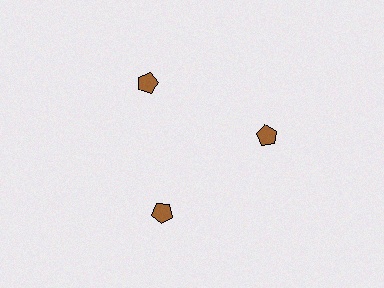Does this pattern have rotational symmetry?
Yes, this pattern has 3-fold rotational symmetry. It looks the same after rotating 120 degrees around the center.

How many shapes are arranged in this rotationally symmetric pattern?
There are 3 shapes, arranged in 3 groups of 1.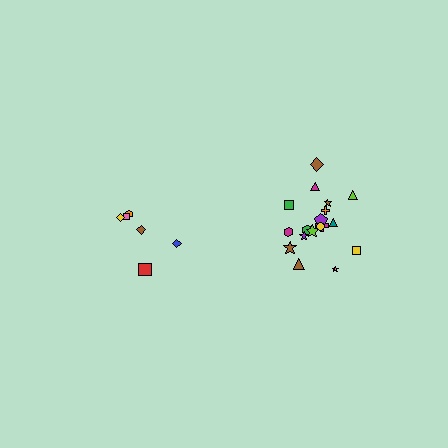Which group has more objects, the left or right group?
The right group.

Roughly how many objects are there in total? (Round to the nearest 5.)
Roughly 25 objects in total.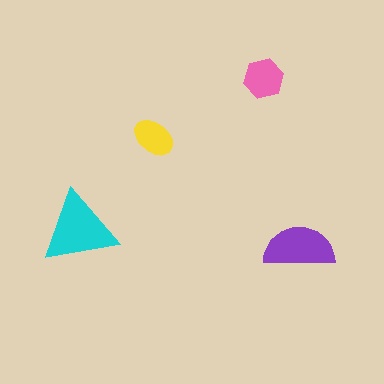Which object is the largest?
The cyan triangle.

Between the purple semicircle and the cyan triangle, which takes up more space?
The cyan triangle.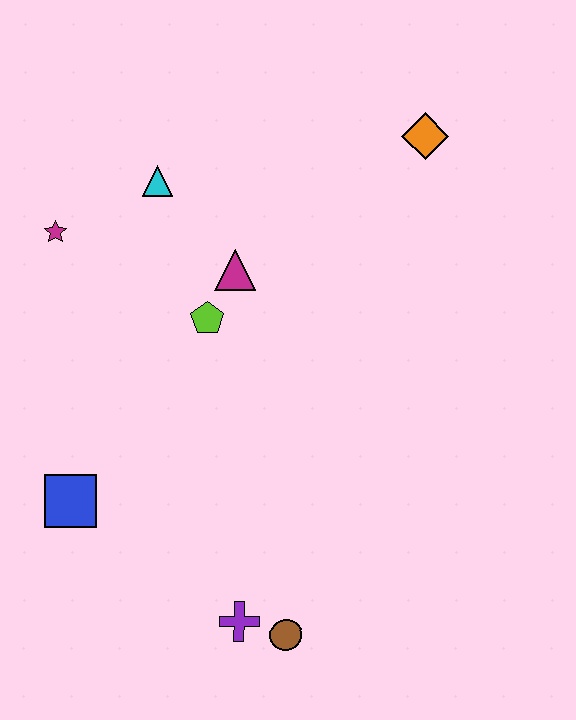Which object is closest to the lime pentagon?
The magenta triangle is closest to the lime pentagon.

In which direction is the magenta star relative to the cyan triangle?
The magenta star is to the left of the cyan triangle.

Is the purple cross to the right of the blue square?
Yes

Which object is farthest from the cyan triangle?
The brown circle is farthest from the cyan triangle.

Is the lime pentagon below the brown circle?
No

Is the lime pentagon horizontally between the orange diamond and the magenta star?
Yes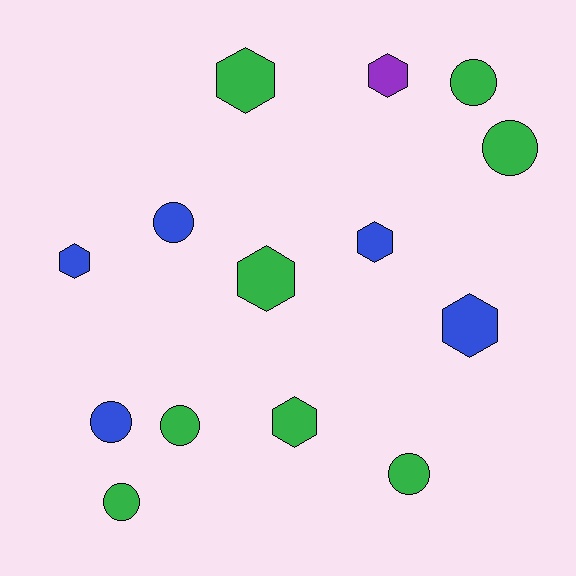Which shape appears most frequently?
Circle, with 7 objects.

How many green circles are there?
There are 5 green circles.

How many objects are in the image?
There are 14 objects.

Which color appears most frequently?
Green, with 8 objects.